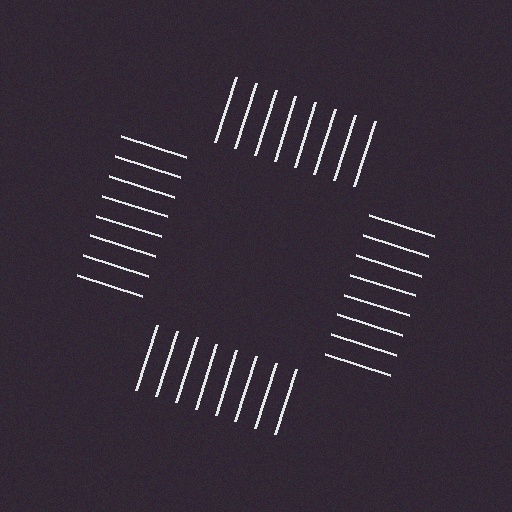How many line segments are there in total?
32 — 8 along each of the 4 edges.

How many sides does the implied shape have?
4 sides — the line-ends trace a square.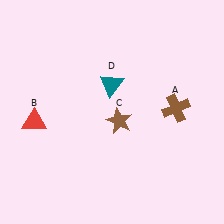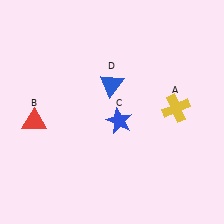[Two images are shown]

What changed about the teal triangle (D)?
In Image 1, D is teal. In Image 2, it changed to blue.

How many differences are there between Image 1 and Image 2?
There are 3 differences between the two images.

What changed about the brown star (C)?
In Image 1, C is brown. In Image 2, it changed to blue.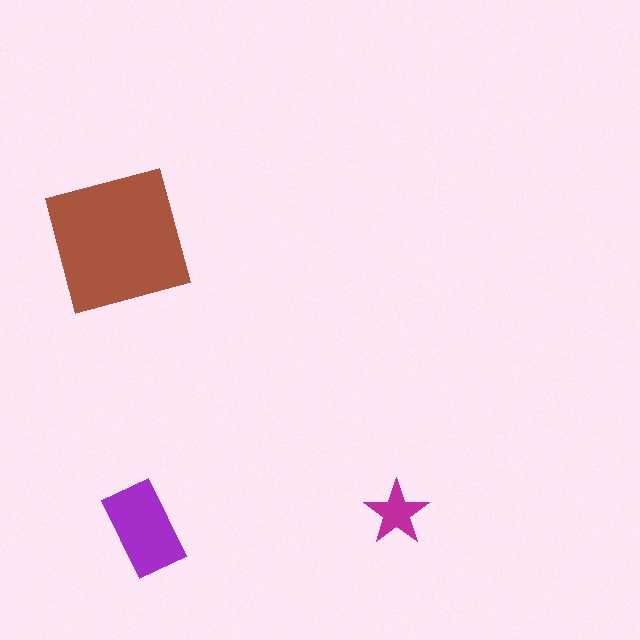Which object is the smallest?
The magenta star.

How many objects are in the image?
There are 3 objects in the image.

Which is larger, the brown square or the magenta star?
The brown square.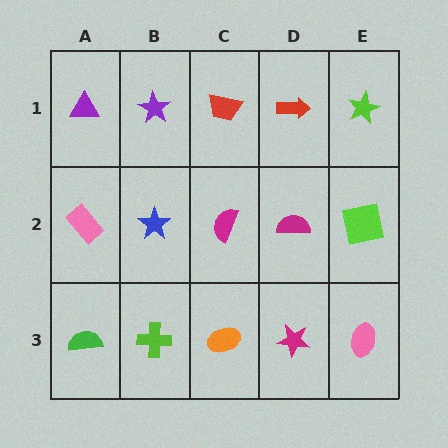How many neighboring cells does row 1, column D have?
3.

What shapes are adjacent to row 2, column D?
A red arrow (row 1, column D), a magenta star (row 3, column D), a magenta semicircle (row 2, column C), a lime square (row 2, column E).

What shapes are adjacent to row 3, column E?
A lime square (row 2, column E), a magenta star (row 3, column D).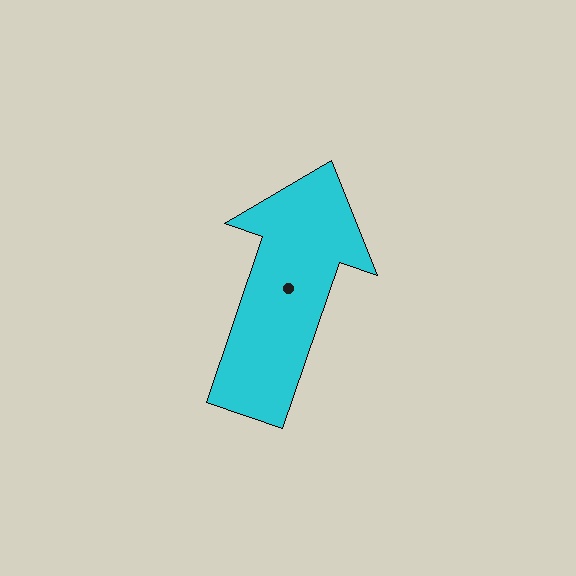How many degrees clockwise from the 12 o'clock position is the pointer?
Approximately 19 degrees.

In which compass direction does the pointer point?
North.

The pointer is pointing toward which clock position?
Roughly 1 o'clock.